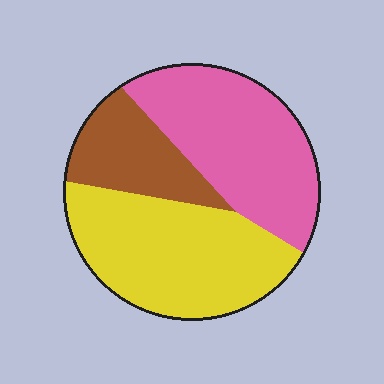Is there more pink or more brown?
Pink.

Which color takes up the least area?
Brown, at roughly 20%.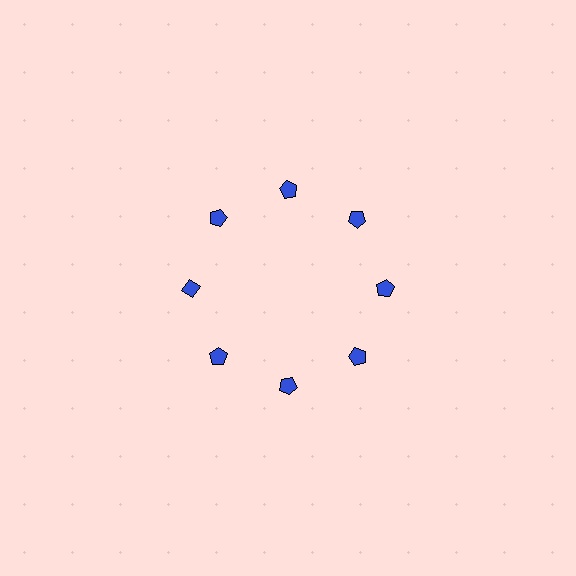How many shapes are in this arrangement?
There are 8 shapes arranged in a ring pattern.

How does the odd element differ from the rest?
It has a different shape: diamond instead of pentagon.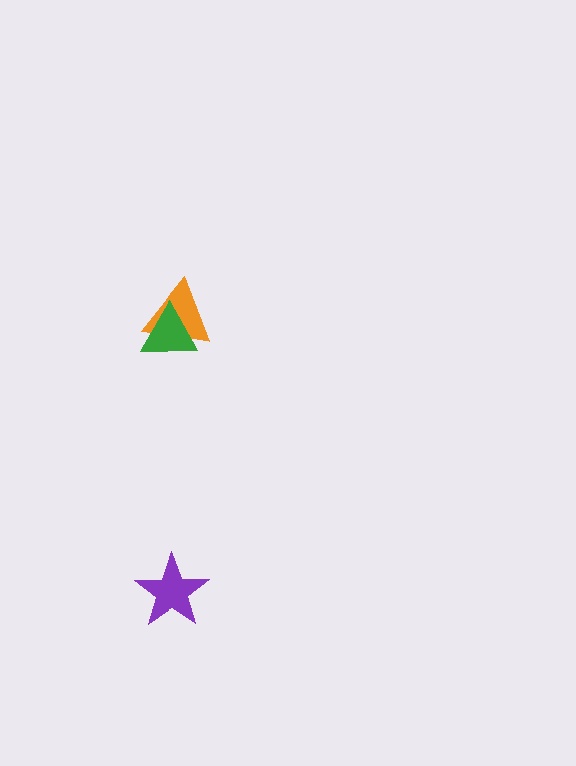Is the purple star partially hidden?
No, no other shape covers it.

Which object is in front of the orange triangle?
The green triangle is in front of the orange triangle.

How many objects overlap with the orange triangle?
1 object overlaps with the orange triangle.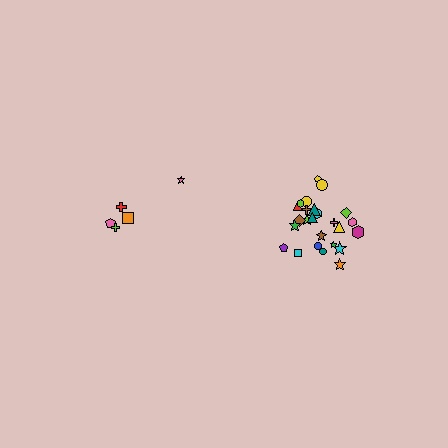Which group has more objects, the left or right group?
The right group.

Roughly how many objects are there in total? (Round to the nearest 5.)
Roughly 30 objects in total.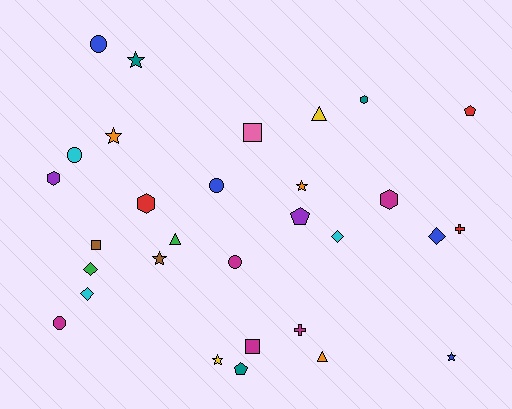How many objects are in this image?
There are 30 objects.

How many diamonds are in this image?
There are 4 diamonds.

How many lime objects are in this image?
There are no lime objects.